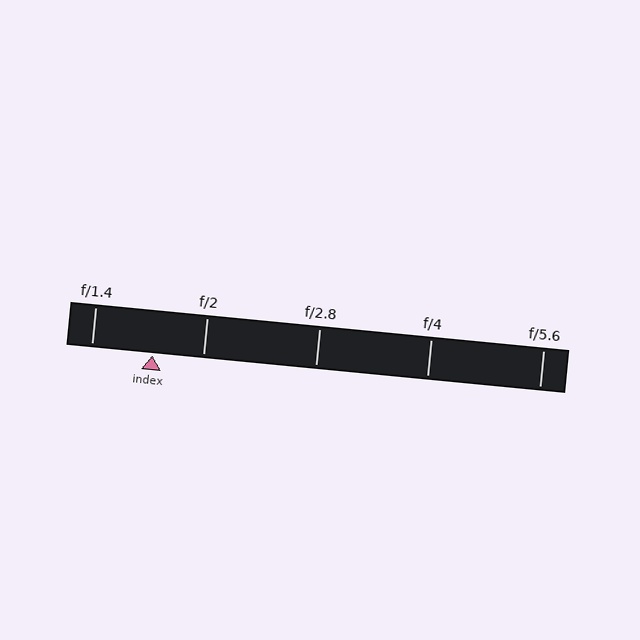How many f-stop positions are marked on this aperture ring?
There are 5 f-stop positions marked.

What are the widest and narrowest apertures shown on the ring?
The widest aperture shown is f/1.4 and the narrowest is f/5.6.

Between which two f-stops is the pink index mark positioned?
The index mark is between f/1.4 and f/2.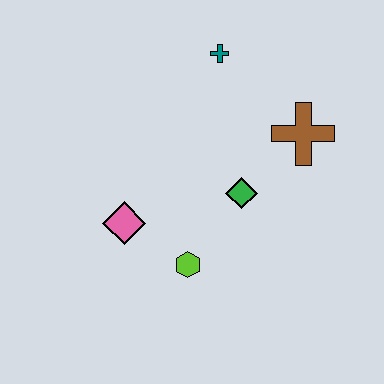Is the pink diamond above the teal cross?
No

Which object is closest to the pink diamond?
The lime hexagon is closest to the pink diamond.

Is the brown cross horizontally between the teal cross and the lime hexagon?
No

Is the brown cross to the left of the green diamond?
No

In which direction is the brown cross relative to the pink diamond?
The brown cross is to the right of the pink diamond.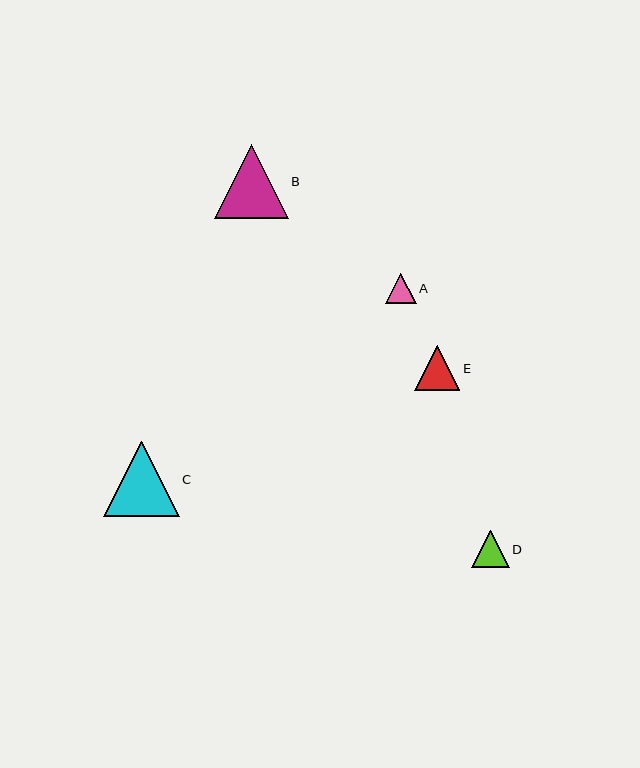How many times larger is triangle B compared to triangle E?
Triangle B is approximately 1.7 times the size of triangle E.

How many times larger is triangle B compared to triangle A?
Triangle B is approximately 2.4 times the size of triangle A.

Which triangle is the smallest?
Triangle A is the smallest with a size of approximately 31 pixels.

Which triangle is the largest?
Triangle C is the largest with a size of approximately 76 pixels.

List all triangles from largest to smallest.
From largest to smallest: C, B, E, D, A.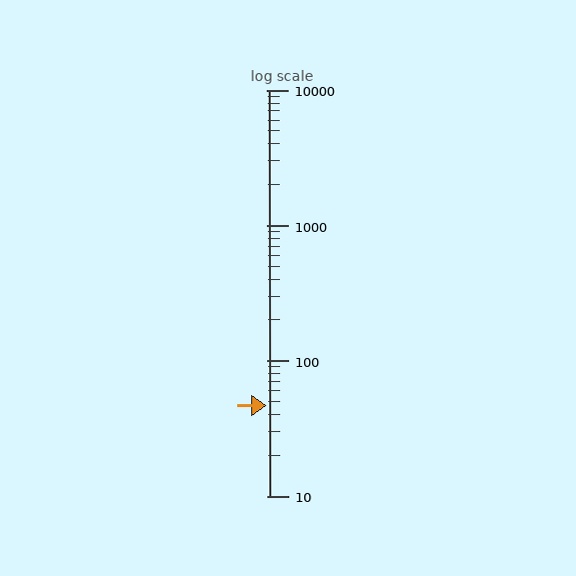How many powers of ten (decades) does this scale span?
The scale spans 3 decades, from 10 to 10000.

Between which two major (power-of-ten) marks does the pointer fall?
The pointer is between 10 and 100.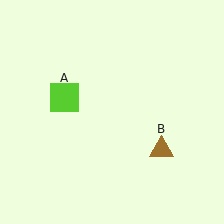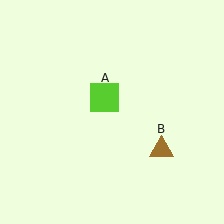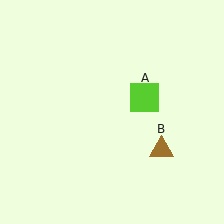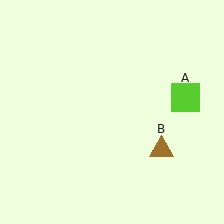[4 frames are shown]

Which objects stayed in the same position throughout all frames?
Brown triangle (object B) remained stationary.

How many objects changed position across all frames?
1 object changed position: lime square (object A).